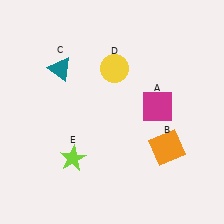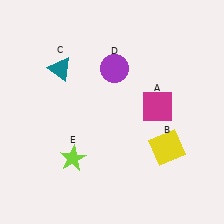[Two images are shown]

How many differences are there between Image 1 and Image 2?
There are 2 differences between the two images.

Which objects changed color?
B changed from orange to yellow. D changed from yellow to purple.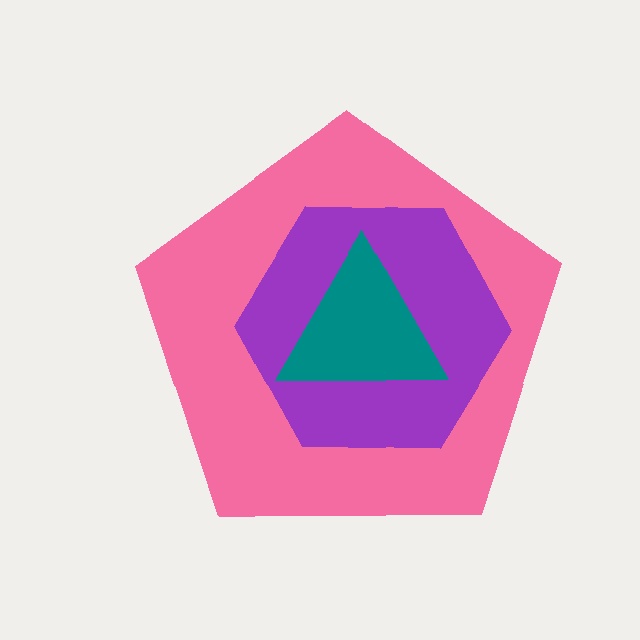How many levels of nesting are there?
3.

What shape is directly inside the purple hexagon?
The teal triangle.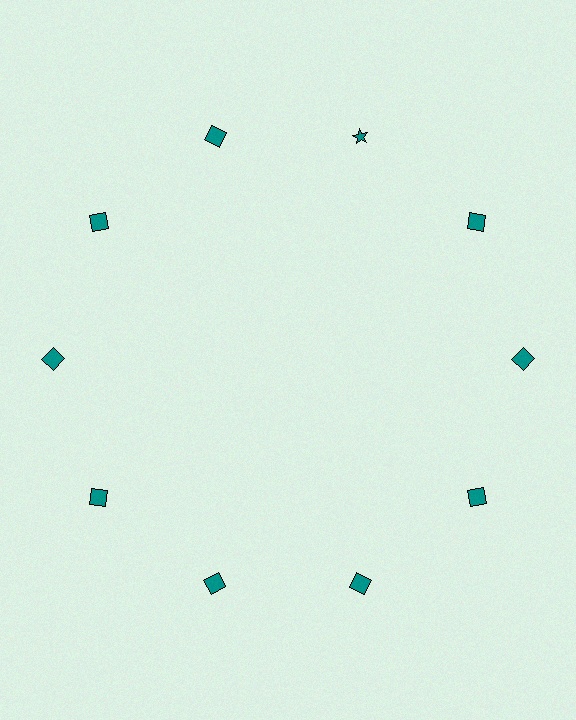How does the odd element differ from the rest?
It has a different shape: star instead of square.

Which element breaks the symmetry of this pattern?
The teal star at roughly the 1 o'clock position breaks the symmetry. All other shapes are teal squares.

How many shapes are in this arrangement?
There are 10 shapes arranged in a ring pattern.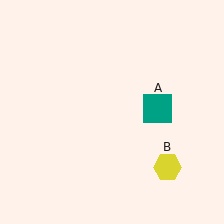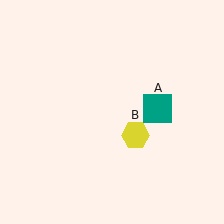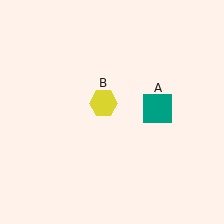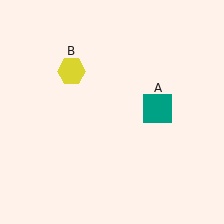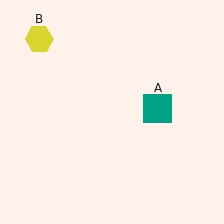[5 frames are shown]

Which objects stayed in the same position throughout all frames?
Teal square (object A) remained stationary.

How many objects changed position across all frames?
1 object changed position: yellow hexagon (object B).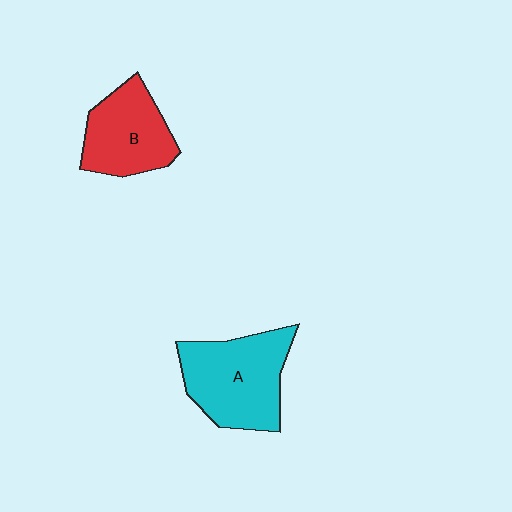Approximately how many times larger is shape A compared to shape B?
Approximately 1.3 times.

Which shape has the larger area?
Shape A (cyan).